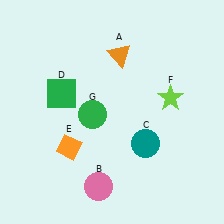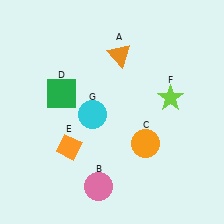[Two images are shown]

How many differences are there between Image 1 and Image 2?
There are 2 differences between the two images.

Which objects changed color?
C changed from teal to orange. G changed from green to cyan.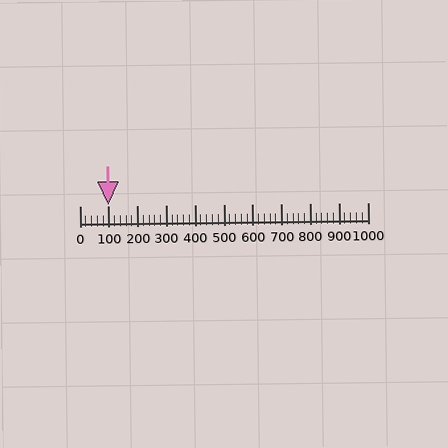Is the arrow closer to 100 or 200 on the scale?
The arrow is closer to 100.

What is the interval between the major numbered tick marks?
The major tick marks are spaced 100 units apart.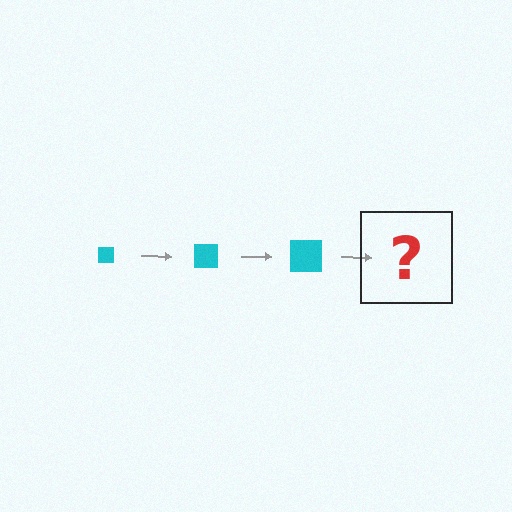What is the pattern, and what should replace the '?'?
The pattern is that the square gets progressively larger each step. The '?' should be a cyan square, larger than the previous one.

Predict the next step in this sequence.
The next step is a cyan square, larger than the previous one.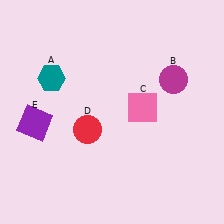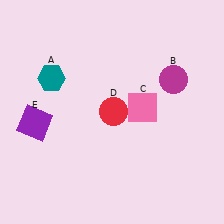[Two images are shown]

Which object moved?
The red circle (D) moved right.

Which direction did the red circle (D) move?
The red circle (D) moved right.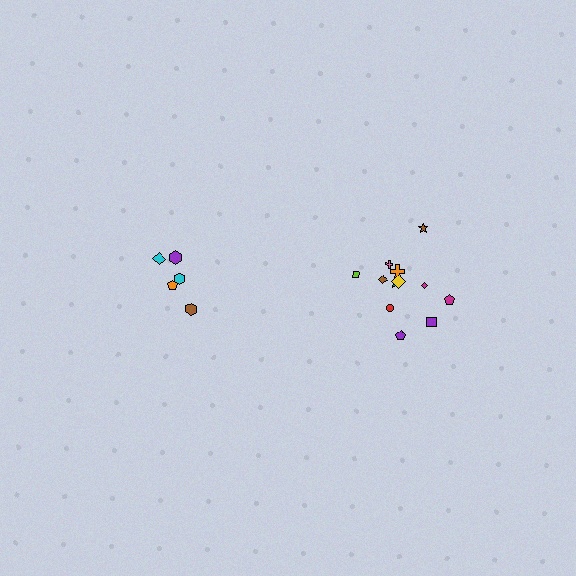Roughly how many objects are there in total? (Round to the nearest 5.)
Roughly 15 objects in total.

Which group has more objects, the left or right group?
The right group.